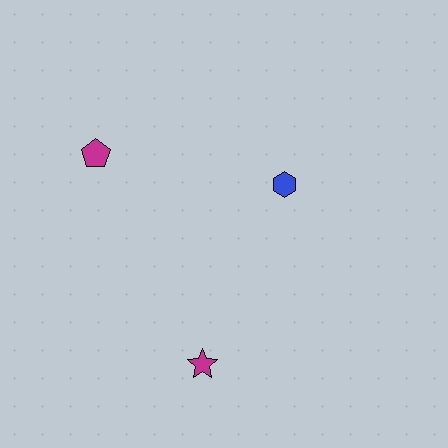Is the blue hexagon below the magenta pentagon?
Yes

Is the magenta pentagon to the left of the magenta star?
Yes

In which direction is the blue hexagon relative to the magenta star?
The blue hexagon is above the magenta star.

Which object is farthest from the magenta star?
The magenta pentagon is farthest from the magenta star.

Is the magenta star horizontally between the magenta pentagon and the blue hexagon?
Yes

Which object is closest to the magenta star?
The blue hexagon is closest to the magenta star.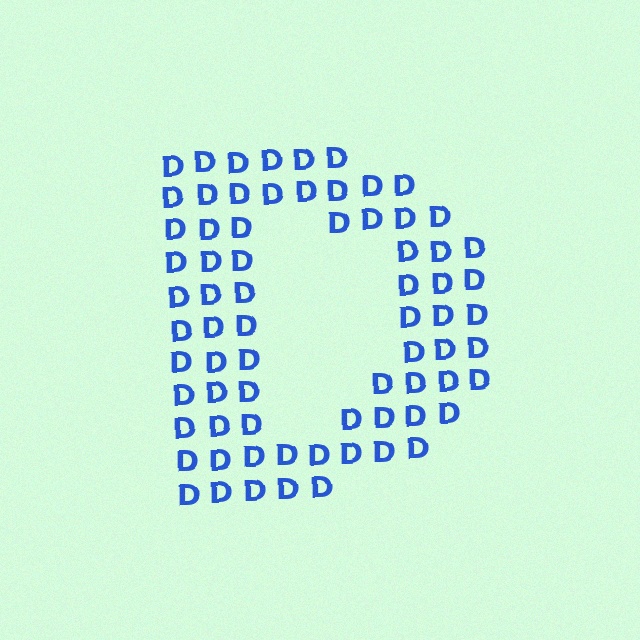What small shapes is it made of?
It is made of small letter D's.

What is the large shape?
The large shape is the letter D.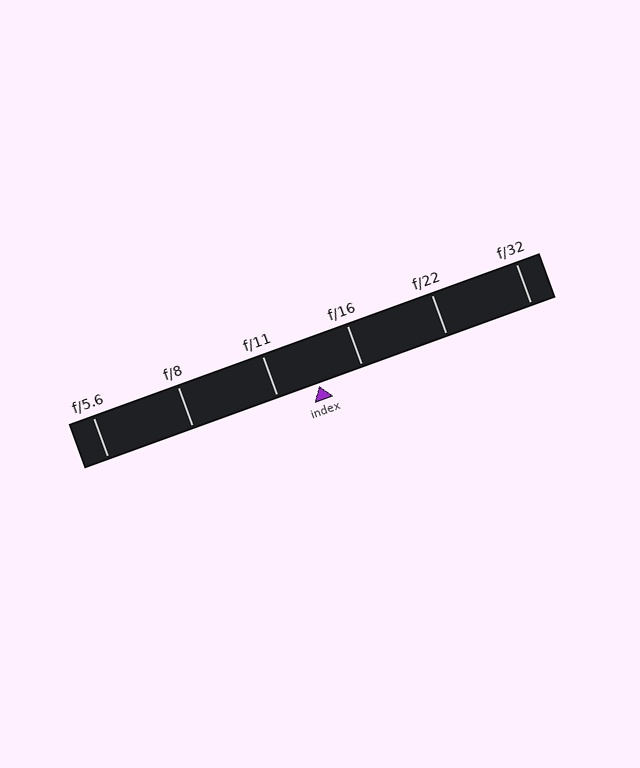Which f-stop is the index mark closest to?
The index mark is closest to f/11.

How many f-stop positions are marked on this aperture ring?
There are 6 f-stop positions marked.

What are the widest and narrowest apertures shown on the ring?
The widest aperture shown is f/5.6 and the narrowest is f/32.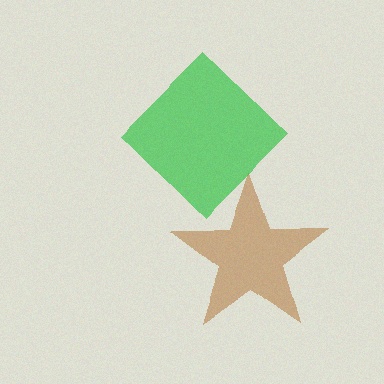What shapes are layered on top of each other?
The layered shapes are: a brown star, a green diamond.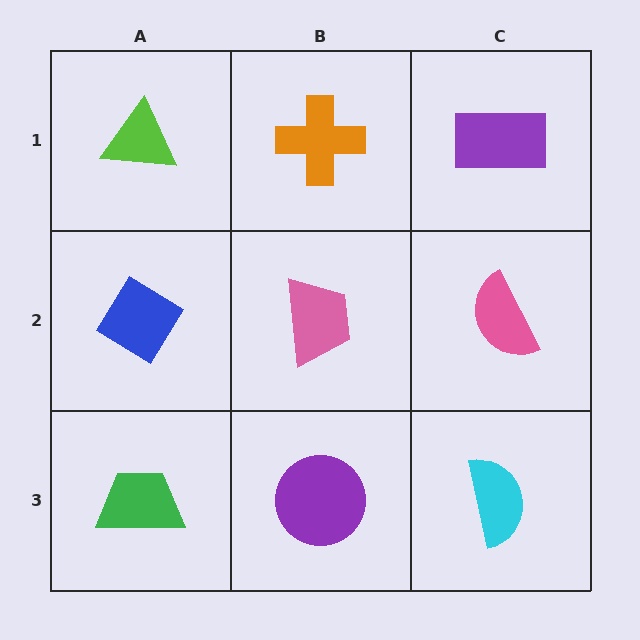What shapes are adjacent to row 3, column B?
A pink trapezoid (row 2, column B), a green trapezoid (row 3, column A), a cyan semicircle (row 3, column C).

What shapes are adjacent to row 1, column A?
A blue diamond (row 2, column A), an orange cross (row 1, column B).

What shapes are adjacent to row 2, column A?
A lime triangle (row 1, column A), a green trapezoid (row 3, column A), a pink trapezoid (row 2, column B).